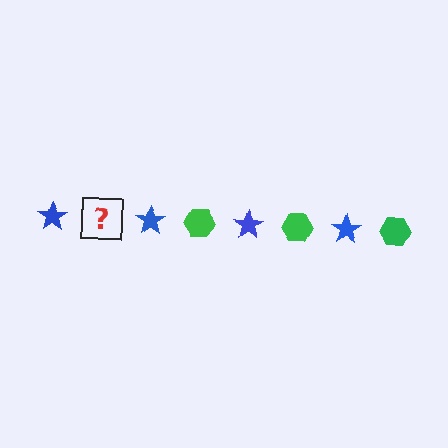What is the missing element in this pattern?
The missing element is a green hexagon.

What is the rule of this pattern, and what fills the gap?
The rule is that the pattern alternates between blue star and green hexagon. The gap should be filled with a green hexagon.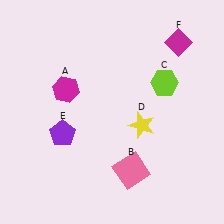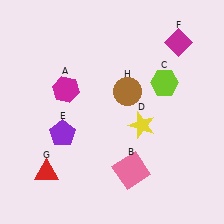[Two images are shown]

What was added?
A red triangle (G), a brown circle (H) were added in Image 2.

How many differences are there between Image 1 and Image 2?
There are 2 differences between the two images.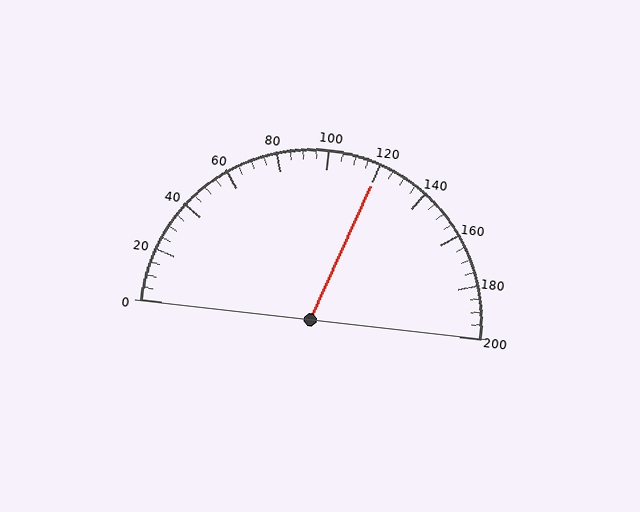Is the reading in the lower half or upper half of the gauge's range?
The reading is in the upper half of the range (0 to 200).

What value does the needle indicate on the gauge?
The needle indicates approximately 120.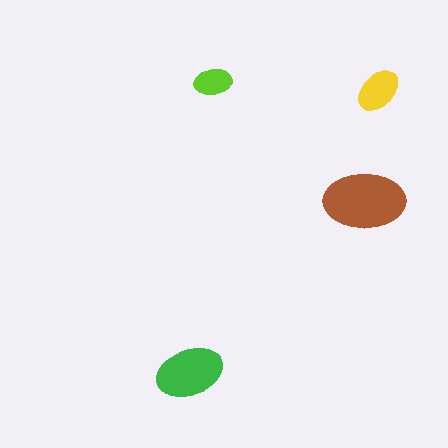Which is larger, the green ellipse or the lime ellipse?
The green one.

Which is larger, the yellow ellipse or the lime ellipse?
The yellow one.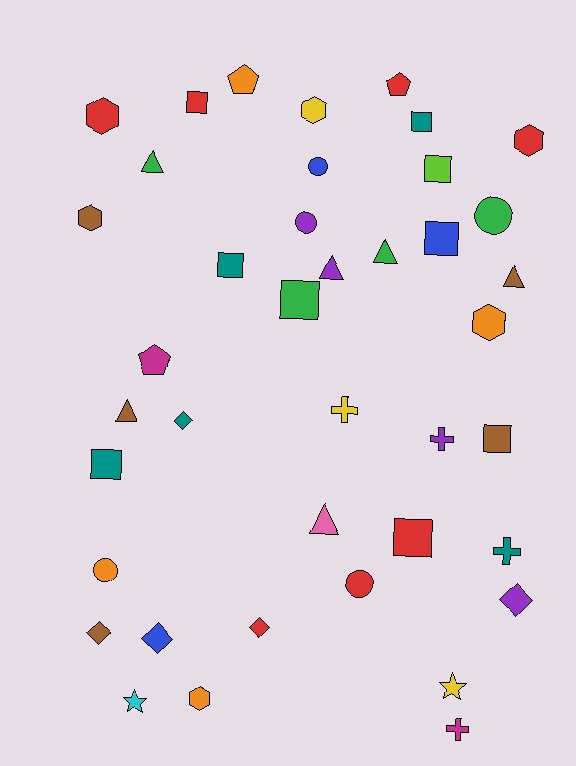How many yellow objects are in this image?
There are 3 yellow objects.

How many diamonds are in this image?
There are 5 diamonds.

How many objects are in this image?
There are 40 objects.